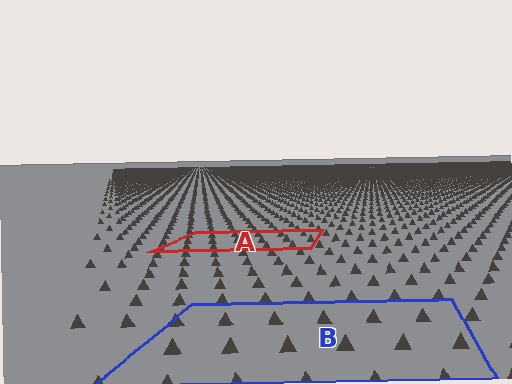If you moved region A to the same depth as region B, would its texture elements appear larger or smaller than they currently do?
They would appear larger. At a closer depth, the same texture elements are projected at a bigger on-screen size.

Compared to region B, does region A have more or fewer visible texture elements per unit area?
Region A has more texture elements per unit area — they are packed more densely because it is farther away.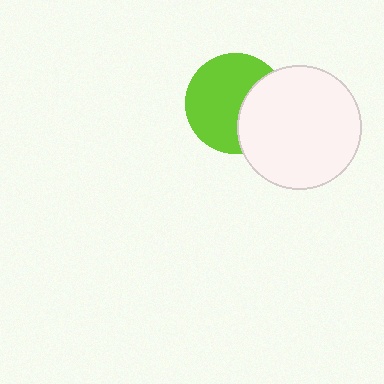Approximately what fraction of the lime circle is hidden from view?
Roughly 35% of the lime circle is hidden behind the white circle.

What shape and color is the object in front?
The object in front is a white circle.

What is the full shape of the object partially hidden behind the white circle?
The partially hidden object is a lime circle.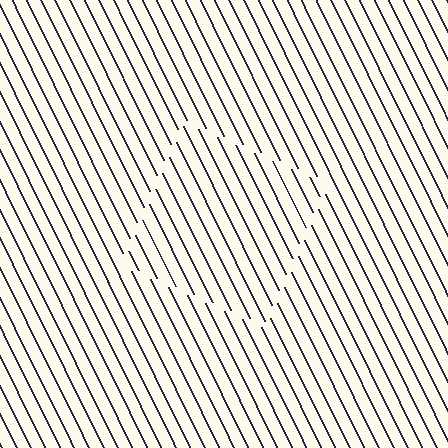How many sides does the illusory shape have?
4 sides — the line-ends trace a square.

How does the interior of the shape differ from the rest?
The interior of the shape contains the same grating, shifted by half a period — the contour is defined by the phase discontinuity where line-ends from the inner and outer gratings abut.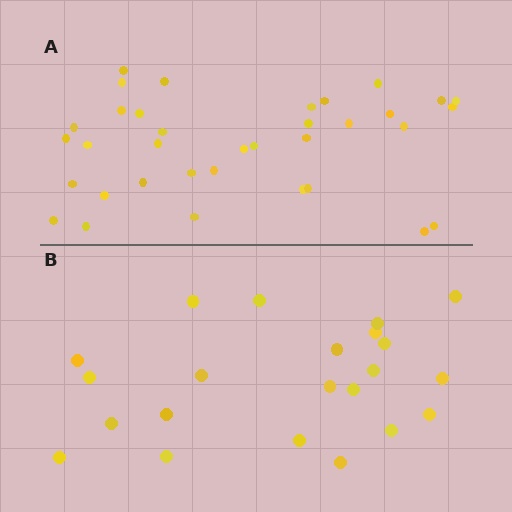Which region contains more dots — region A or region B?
Region A (the top region) has more dots.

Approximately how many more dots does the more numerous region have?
Region A has approximately 15 more dots than region B.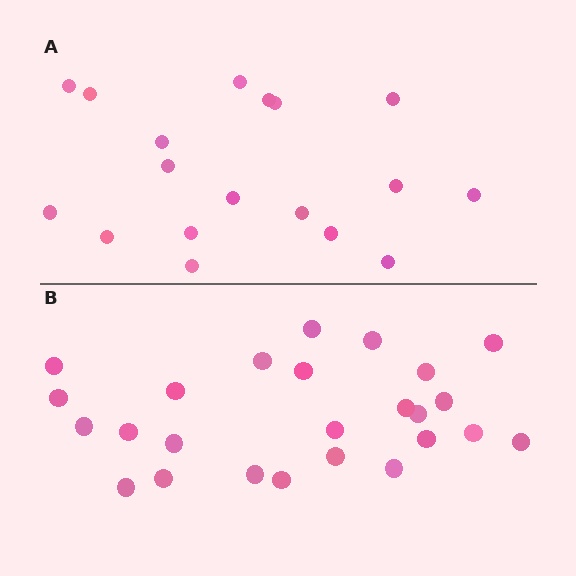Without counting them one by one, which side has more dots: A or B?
Region B (the bottom region) has more dots.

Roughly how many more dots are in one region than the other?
Region B has roughly 8 or so more dots than region A.